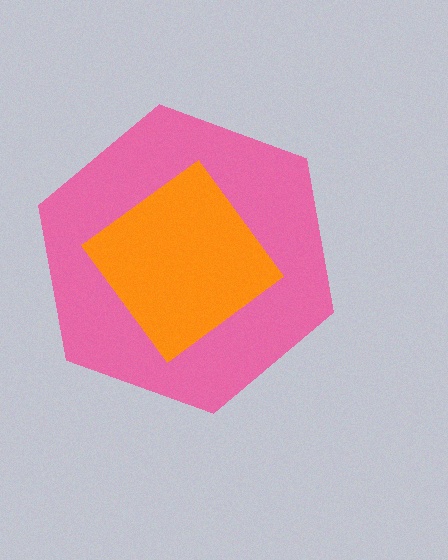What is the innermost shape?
The orange diamond.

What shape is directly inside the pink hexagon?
The orange diamond.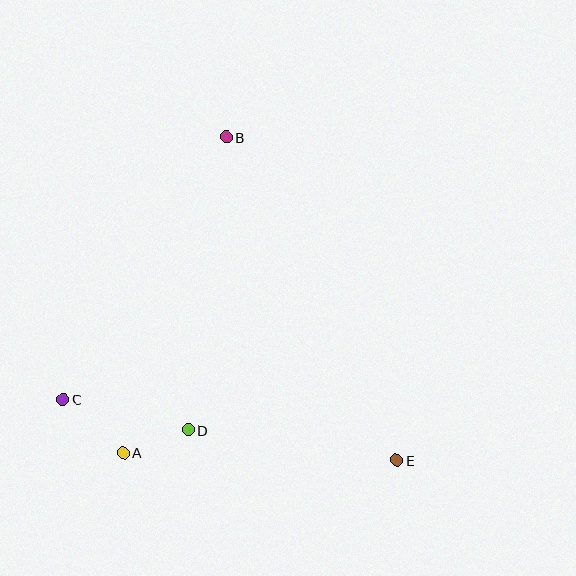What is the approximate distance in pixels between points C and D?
The distance between C and D is approximately 129 pixels.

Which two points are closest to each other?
Points A and D are closest to each other.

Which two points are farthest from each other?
Points B and E are farthest from each other.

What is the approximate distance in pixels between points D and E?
The distance between D and E is approximately 211 pixels.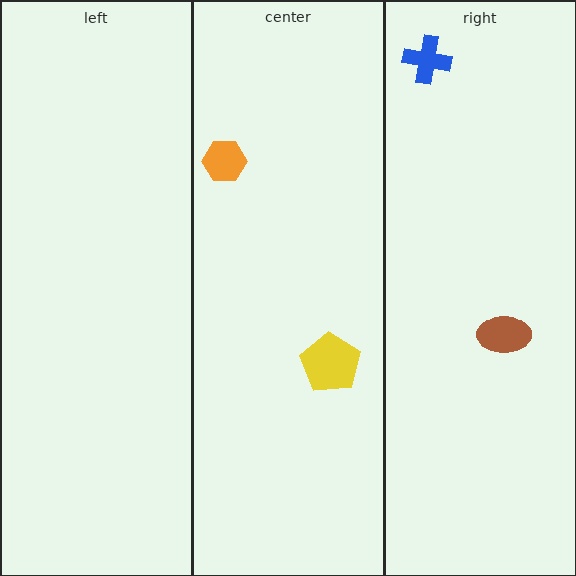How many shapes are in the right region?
2.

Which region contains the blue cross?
The right region.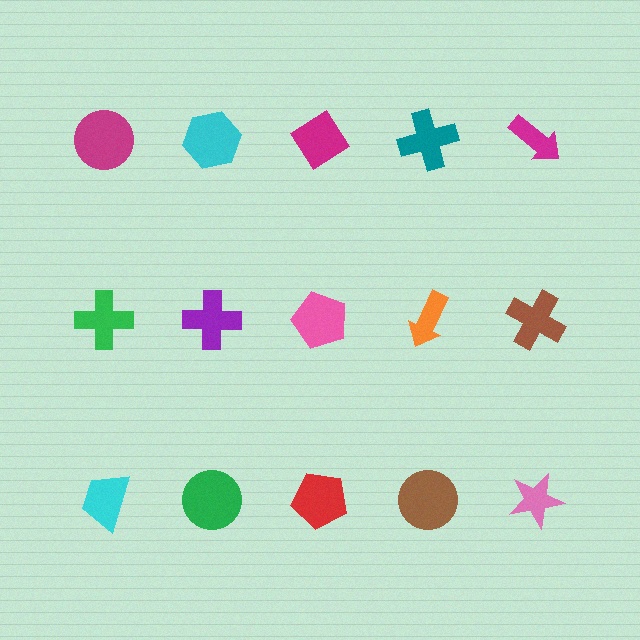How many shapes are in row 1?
5 shapes.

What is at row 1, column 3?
A magenta diamond.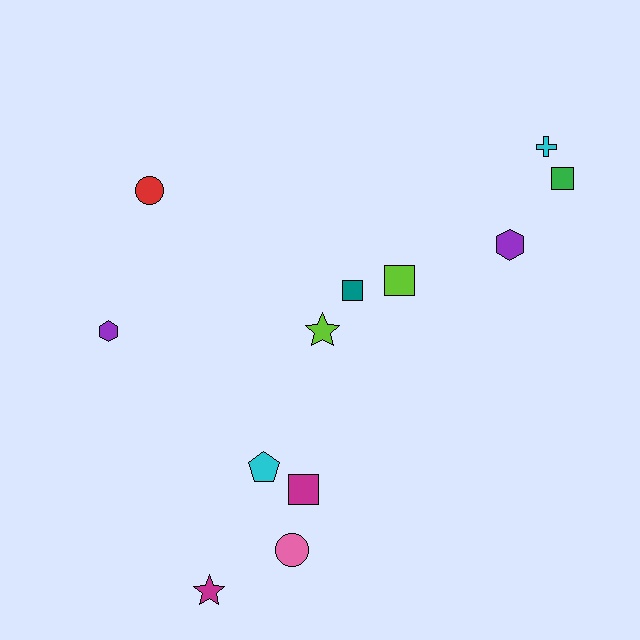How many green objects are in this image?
There is 1 green object.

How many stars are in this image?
There are 2 stars.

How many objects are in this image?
There are 12 objects.